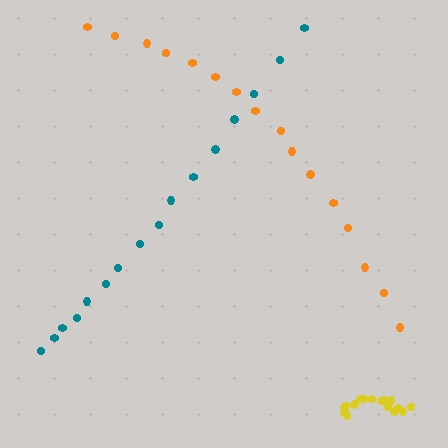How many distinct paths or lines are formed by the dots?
There are 3 distinct paths.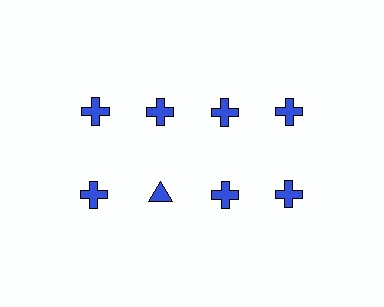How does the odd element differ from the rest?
It has a different shape: triangle instead of cross.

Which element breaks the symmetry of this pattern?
The blue triangle in the second row, second from left column breaks the symmetry. All other shapes are blue crosses.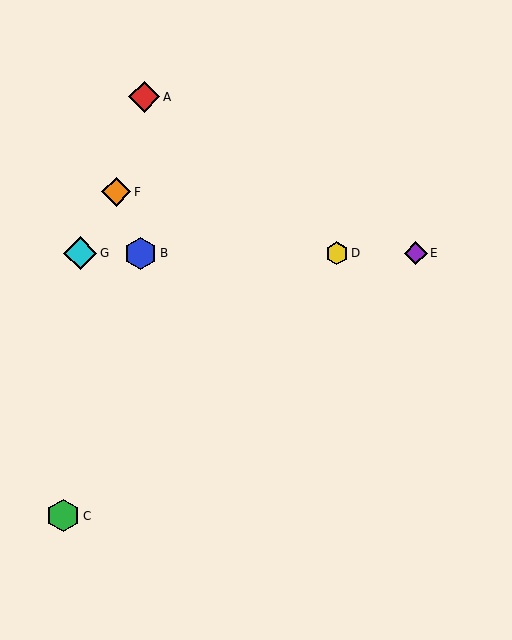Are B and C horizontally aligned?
No, B is at y≈253 and C is at y≈516.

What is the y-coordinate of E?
Object E is at y≈253.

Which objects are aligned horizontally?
Objects B, D, E, G are aligned horizontally.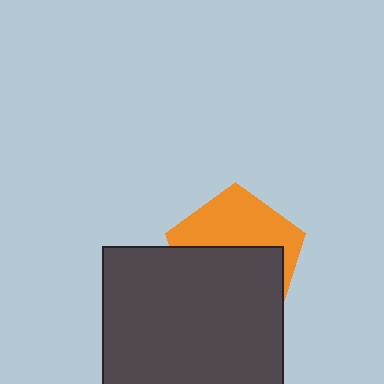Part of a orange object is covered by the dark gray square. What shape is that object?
It is a pentagon.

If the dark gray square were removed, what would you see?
You would see the complete orange pentagon.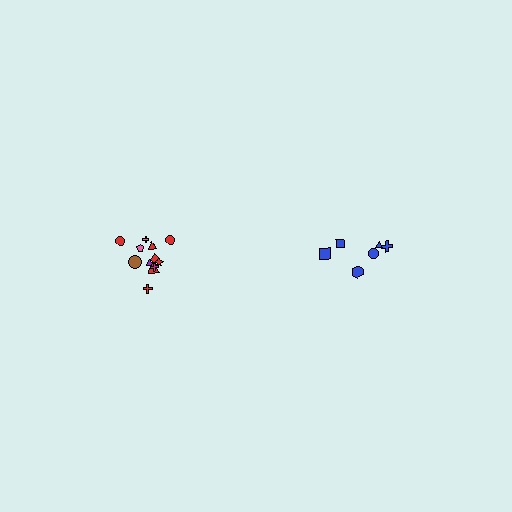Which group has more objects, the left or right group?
The left group.